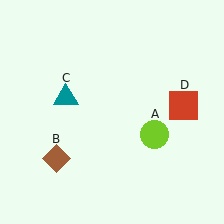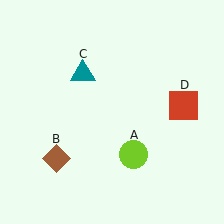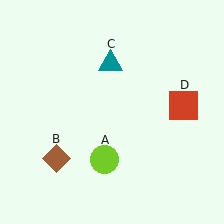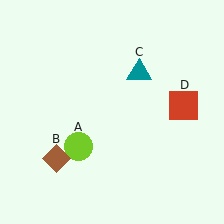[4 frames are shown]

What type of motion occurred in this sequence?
The lime circle (object A), teal triangle (object C) rotated clockwise around the center of the scene.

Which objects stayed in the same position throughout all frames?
Brown diamond (object B) and red square (object D) remained stationary.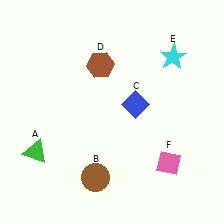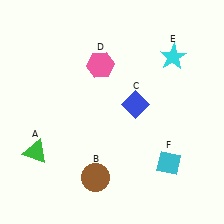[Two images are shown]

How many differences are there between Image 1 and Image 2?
There are 2 differences between the two images.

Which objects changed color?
D changed from brown to pink. F changed from pink to cyan.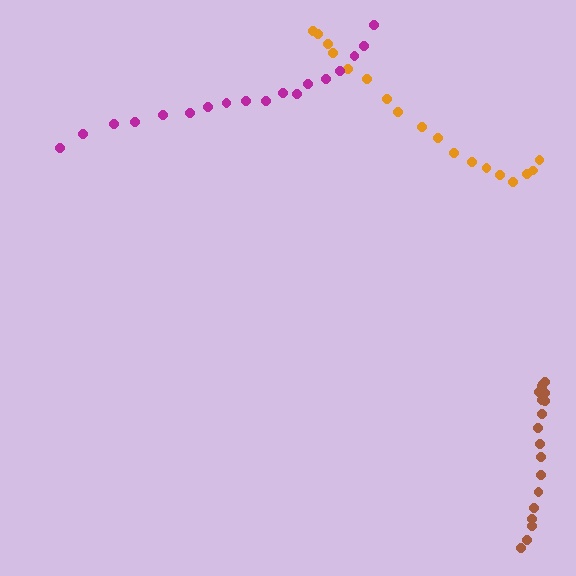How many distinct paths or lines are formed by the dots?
There are 3 distinct paths.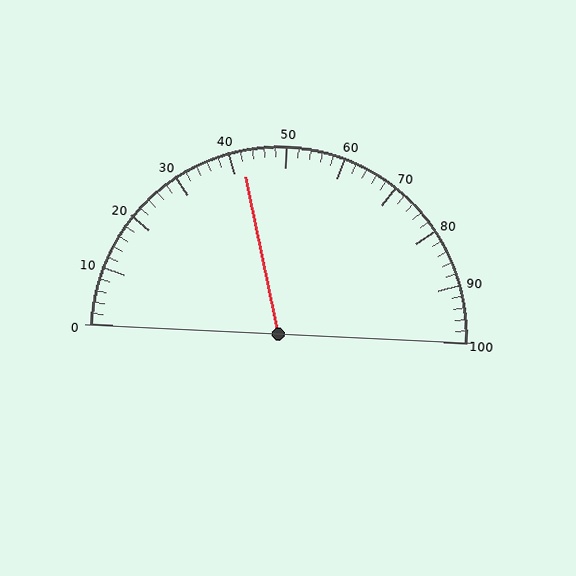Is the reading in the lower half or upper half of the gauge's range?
The reading is in the lower half of the range (0 to 100).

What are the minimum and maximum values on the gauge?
The gauge ranges from 0 to 100.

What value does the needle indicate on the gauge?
The needle indicates approximately 42.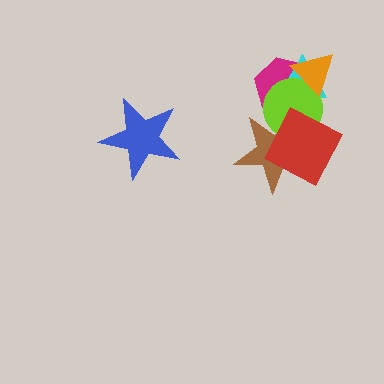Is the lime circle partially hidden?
Yes, it is partially covered by another shape.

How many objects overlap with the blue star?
0 objects overlap with the blue star.